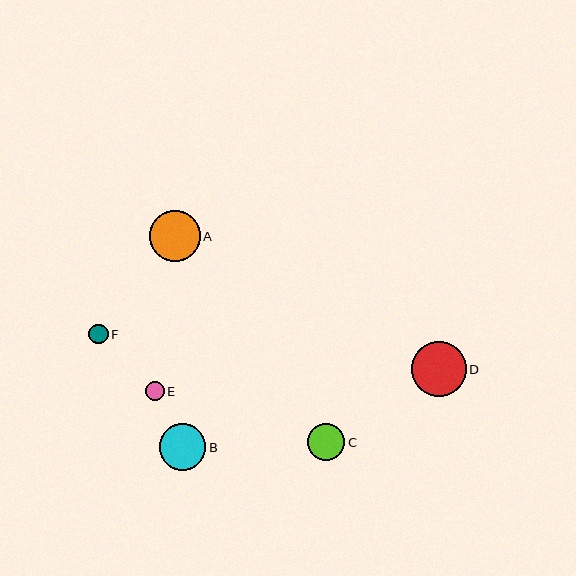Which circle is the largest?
Circle D is the largest with a size of approximately 55 pixels.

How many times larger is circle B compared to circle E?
Circle B is approximately 2.5 times the size of circle E.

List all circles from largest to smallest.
From largest to smallest: D, A, B, C, F, E.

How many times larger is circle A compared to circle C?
Circle A is approximately 1.4 times the size of circle C.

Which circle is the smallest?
Circle E is the smallest with a size of approximately 18 pixels.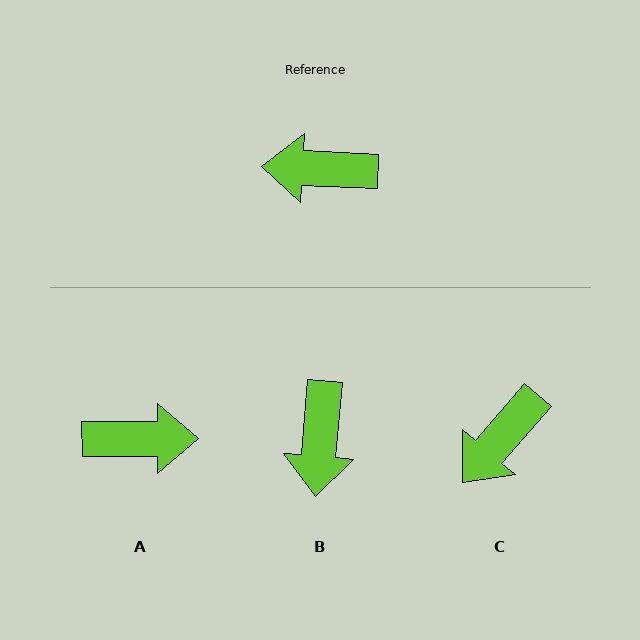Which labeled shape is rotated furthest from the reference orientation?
A, about 177 degrees away.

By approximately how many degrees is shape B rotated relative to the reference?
Approximately 88 degrees counter-clockwise.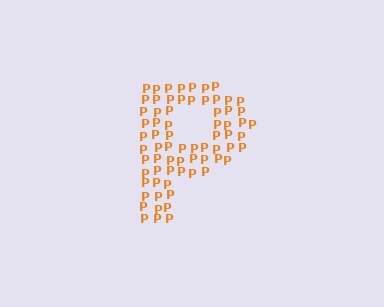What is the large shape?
The large shape is the letter P.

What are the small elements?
The small elements are letter P's.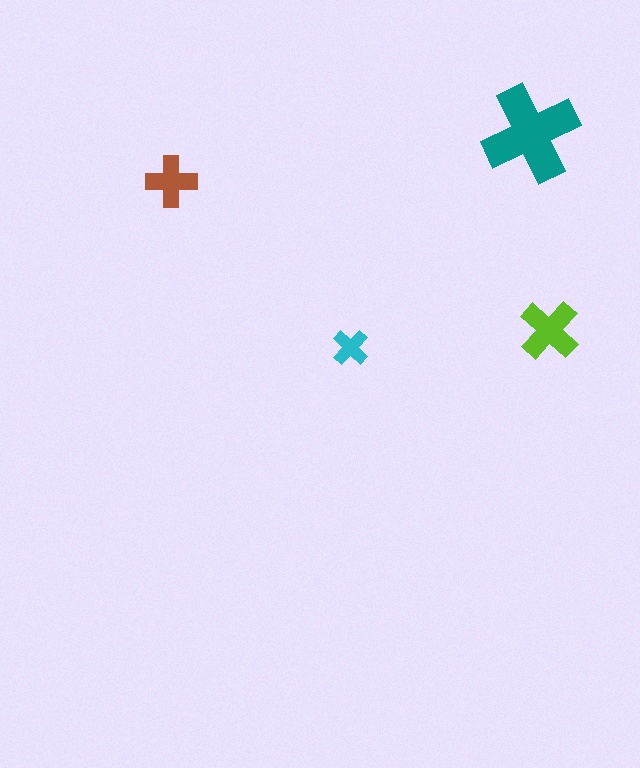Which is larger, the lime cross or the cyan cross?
The lime one.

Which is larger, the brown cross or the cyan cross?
The brown one.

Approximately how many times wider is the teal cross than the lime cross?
About 1.5 times wider.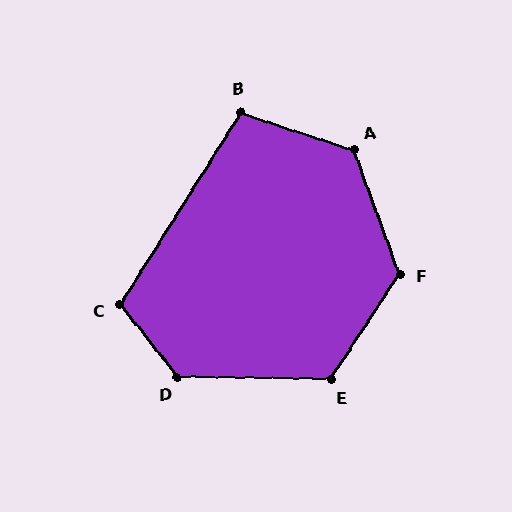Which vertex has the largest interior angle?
D, at approximately 129 degrees.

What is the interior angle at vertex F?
Approximately 127 degrees (obtuse).